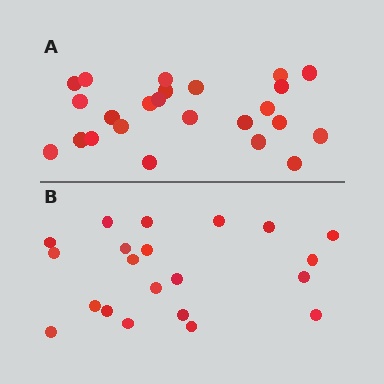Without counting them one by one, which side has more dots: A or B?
Region A (the top region) has more dots.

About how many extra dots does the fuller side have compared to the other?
Region A has just a few more — roughly 2 or 3 more dots than region B.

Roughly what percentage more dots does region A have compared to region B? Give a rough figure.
About 15% more.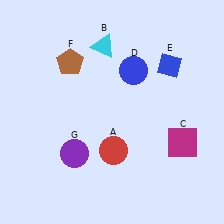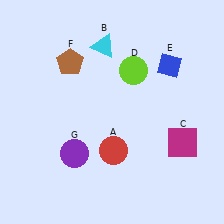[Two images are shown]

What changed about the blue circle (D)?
In Image 1, D is blue. In Image 2, it changed to lime.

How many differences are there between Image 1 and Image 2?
There is 1 difference between the two images.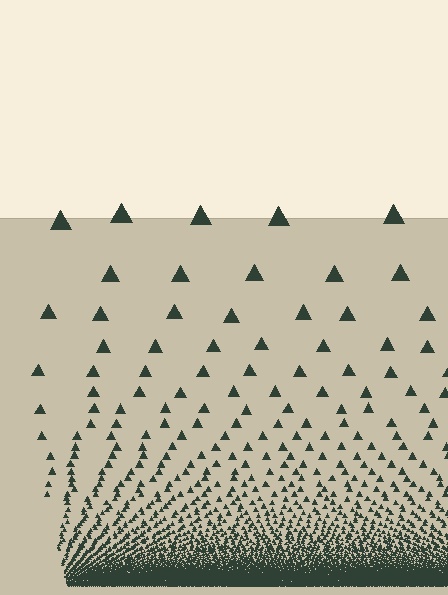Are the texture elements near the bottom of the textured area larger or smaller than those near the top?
Smaller. The gradient is inverted — elements near the bottom are smaller and denser.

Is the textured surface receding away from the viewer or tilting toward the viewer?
The surface appears to tilt toward the viewer. Texture elements get larger and sparser toward the top.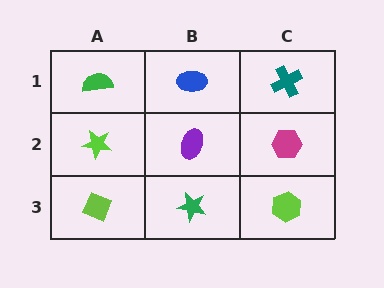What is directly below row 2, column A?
A lime diamond.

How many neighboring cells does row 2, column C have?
3.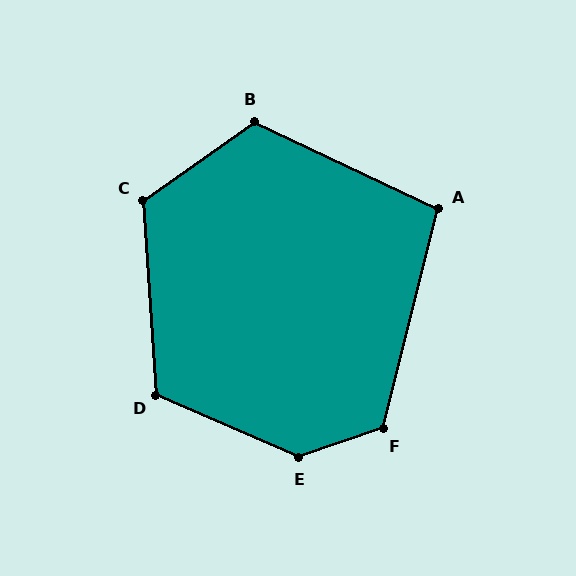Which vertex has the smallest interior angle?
A, at approximately 101 degrees.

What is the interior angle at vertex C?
Approximately 121 degrees (obtuse).